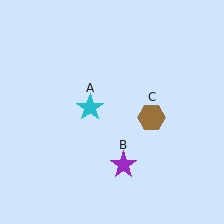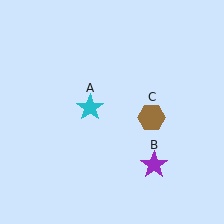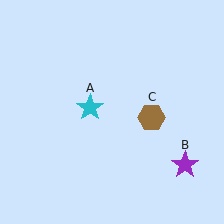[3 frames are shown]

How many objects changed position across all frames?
1 object changed position: purple star (object B).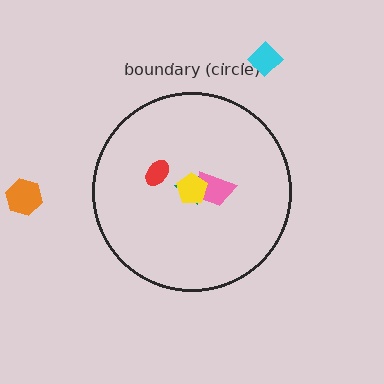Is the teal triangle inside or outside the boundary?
Inside.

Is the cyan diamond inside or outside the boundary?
Outside.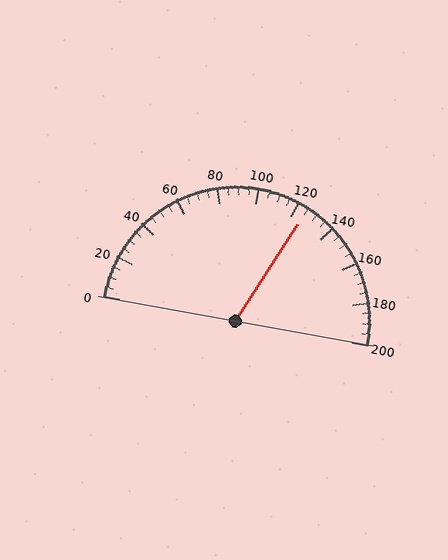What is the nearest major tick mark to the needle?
The nearest major tick mark is 120.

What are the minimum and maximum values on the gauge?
The gauge ranges from 0 to 200.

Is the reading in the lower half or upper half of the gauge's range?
The reading is in the upper half of the range (0 to 200).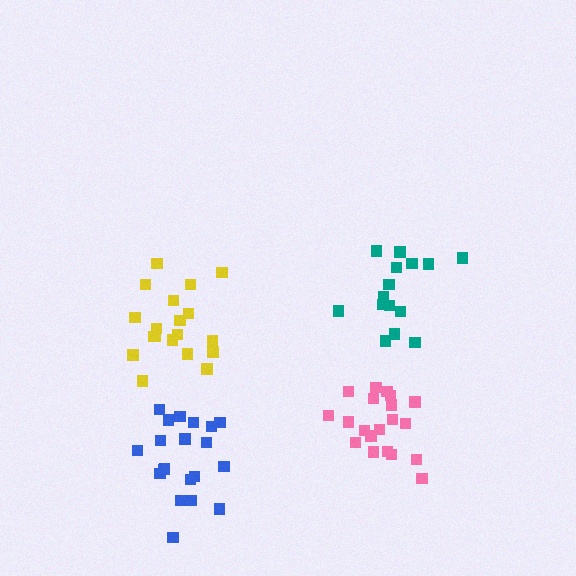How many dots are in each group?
Group 1: 20 dots, Group 2: 19 dots, Group 3: 20 dots, Group 4: 15 dots (74 total).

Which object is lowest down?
The blue cluster is bottommost.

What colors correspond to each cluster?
The clusters are colored: blue, yellow, pink, teal.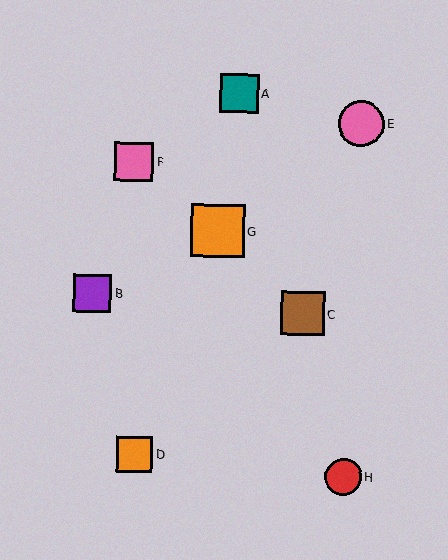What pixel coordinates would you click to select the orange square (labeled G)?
Click at (218, 231) to select the orange square G.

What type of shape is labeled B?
Shape B is a purple square.